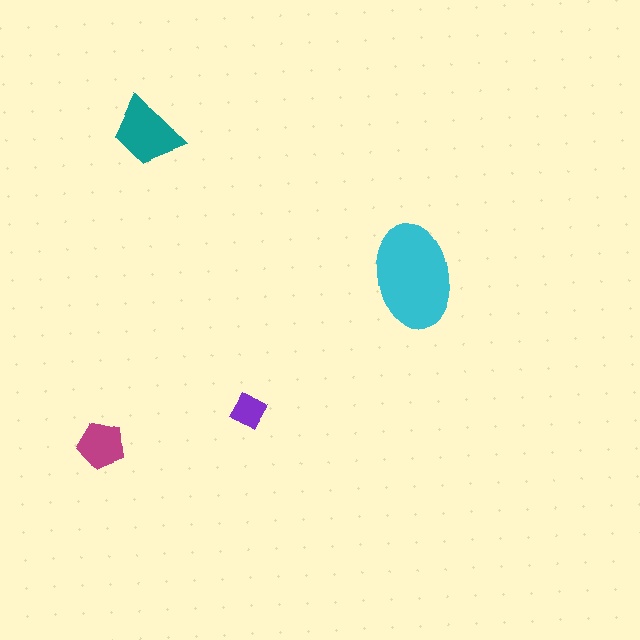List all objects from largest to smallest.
The cyan ellipse, the teal trapezoid, the magenta pentagon, the purple square.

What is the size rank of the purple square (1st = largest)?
4th.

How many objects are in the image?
There are 4 objects in the image.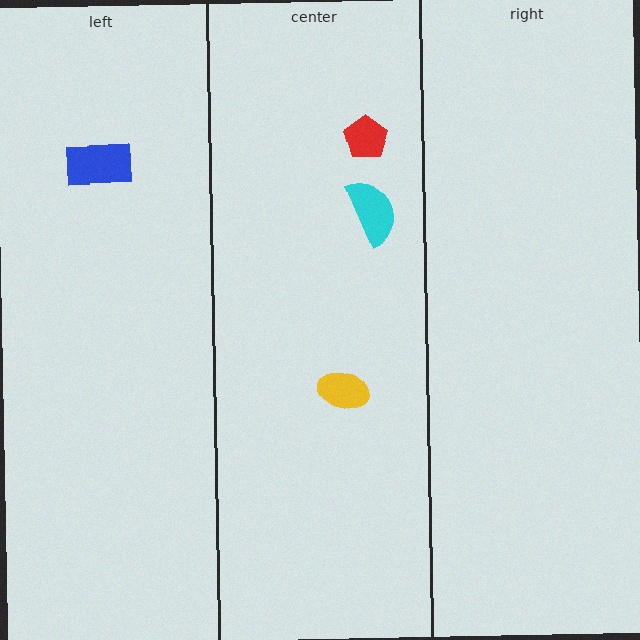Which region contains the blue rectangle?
The left region.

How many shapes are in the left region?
1.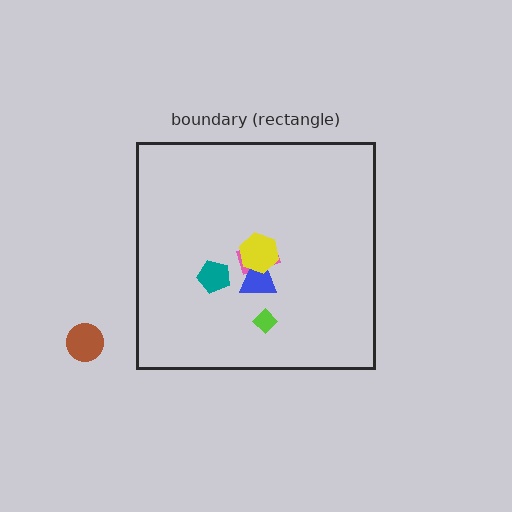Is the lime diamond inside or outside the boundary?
Inside.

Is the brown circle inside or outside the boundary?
Outside.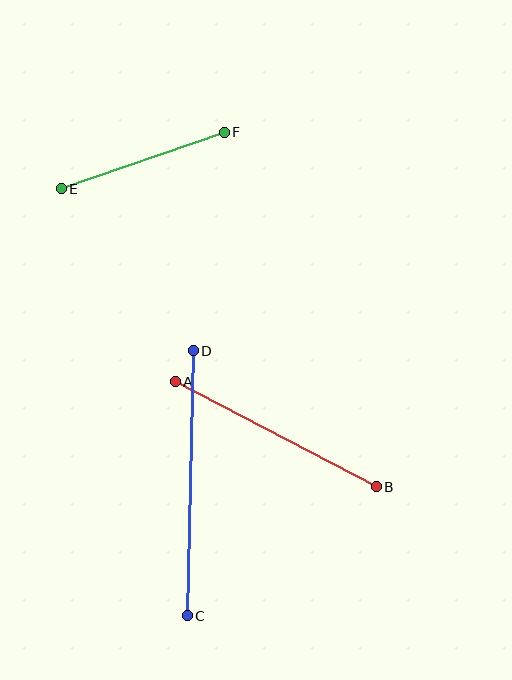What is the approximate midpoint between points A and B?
The midpoint is at approximately (276, 434) pixels.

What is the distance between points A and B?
The distance is approximately 226 pixels.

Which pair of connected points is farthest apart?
Points C and D are farthest apart.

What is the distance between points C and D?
The distance is approximately 265 pixels.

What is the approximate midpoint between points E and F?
The midpoint is at approximately (143, 161) pixels.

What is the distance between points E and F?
The distance is approximately 172 pixels.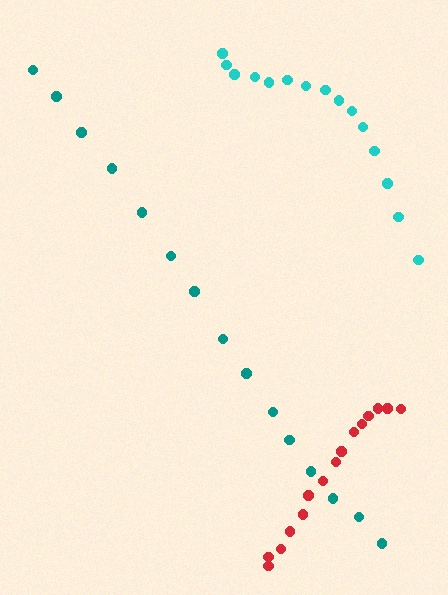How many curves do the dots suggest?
There are 3 distinct paths.